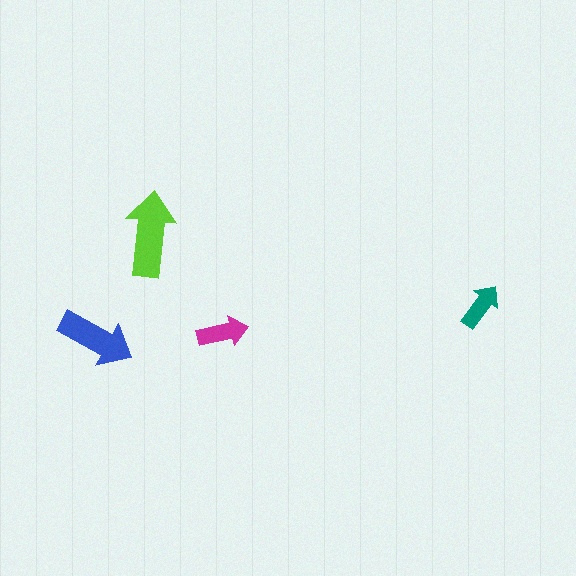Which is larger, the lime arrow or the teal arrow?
The lime one.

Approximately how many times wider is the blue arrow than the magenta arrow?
About 1.5 times wider.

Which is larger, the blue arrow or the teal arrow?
The blue one.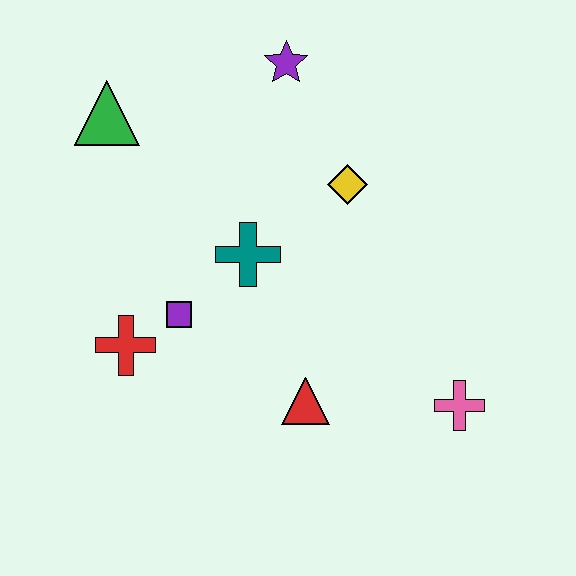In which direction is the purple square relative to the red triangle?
The purple square is to the left of the red triangle.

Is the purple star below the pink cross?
No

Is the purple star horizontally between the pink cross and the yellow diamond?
No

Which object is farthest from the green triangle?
The pink cross is farthest from the green triangle.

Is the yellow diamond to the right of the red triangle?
Yes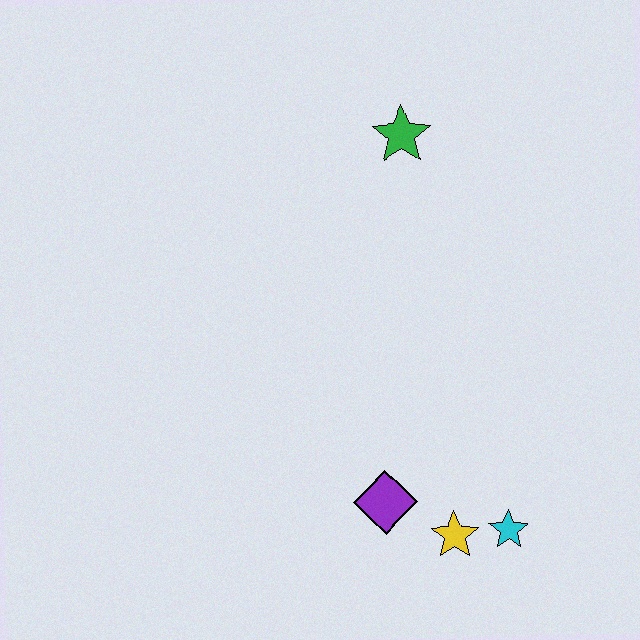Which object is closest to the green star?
The purple diamond is closest to the green star.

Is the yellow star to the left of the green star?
No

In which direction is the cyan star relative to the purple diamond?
The cyan star is to the right of the purple diamond.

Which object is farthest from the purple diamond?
The green star is farthest from the purple diamond.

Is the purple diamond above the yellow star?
Yes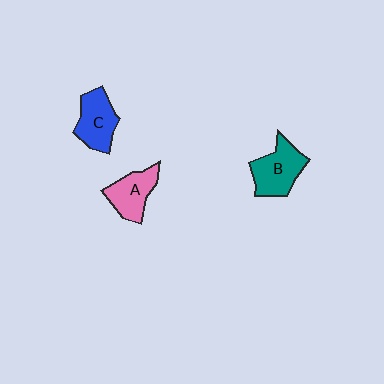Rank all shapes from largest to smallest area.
From largest to smallest: B (teal), C (blue), A (pink).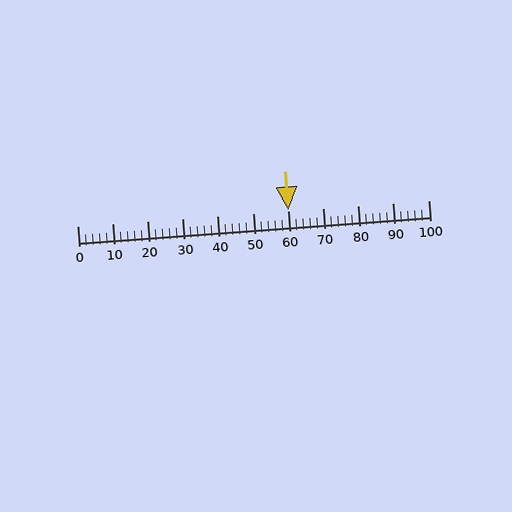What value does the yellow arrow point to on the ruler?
The yellow arrow points to approximately 60.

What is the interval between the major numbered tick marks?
The major tick marks are spaced 10 units apart.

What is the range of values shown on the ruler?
The ruler shows values from 0 to 100.